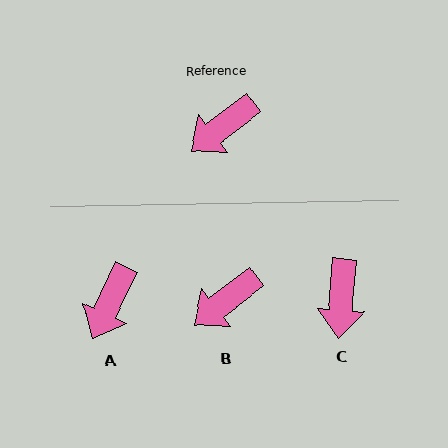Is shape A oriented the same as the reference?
No, it is off by about 27 degrees.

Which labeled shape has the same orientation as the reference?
B.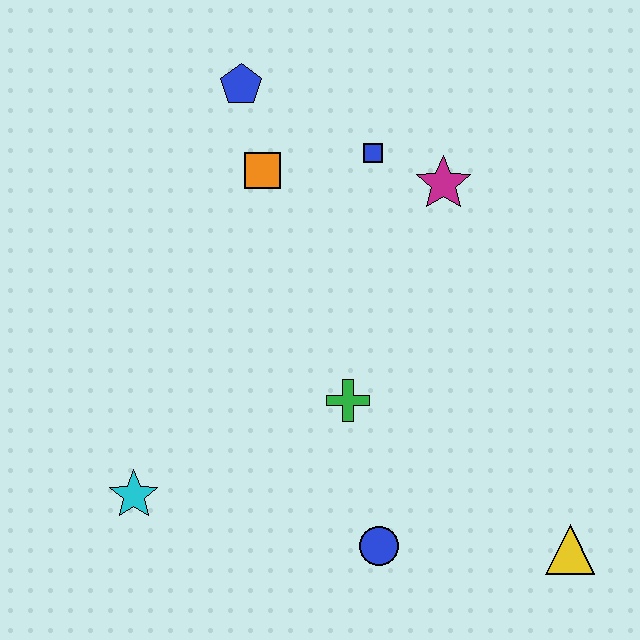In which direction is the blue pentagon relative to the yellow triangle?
The blue pentagon is above the yellow triangle.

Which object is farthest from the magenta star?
The cyan star is farthest from the magenta star.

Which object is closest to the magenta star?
The blue square is closest to the magenta star.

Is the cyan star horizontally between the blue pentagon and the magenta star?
No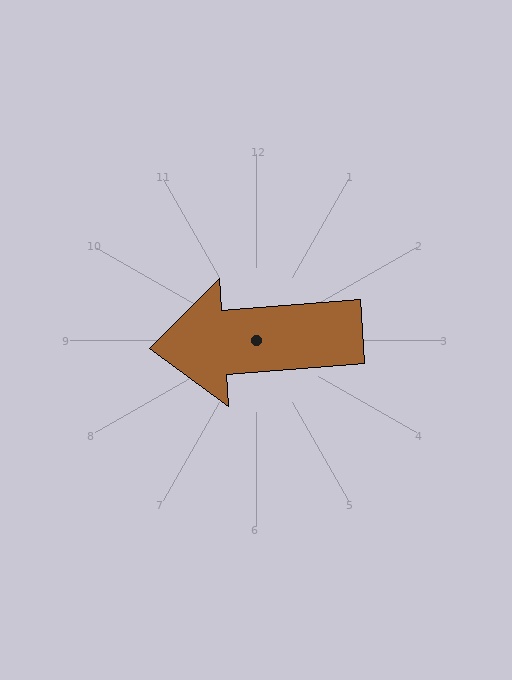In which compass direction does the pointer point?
West.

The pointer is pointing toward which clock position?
Roughly 9 o'clock.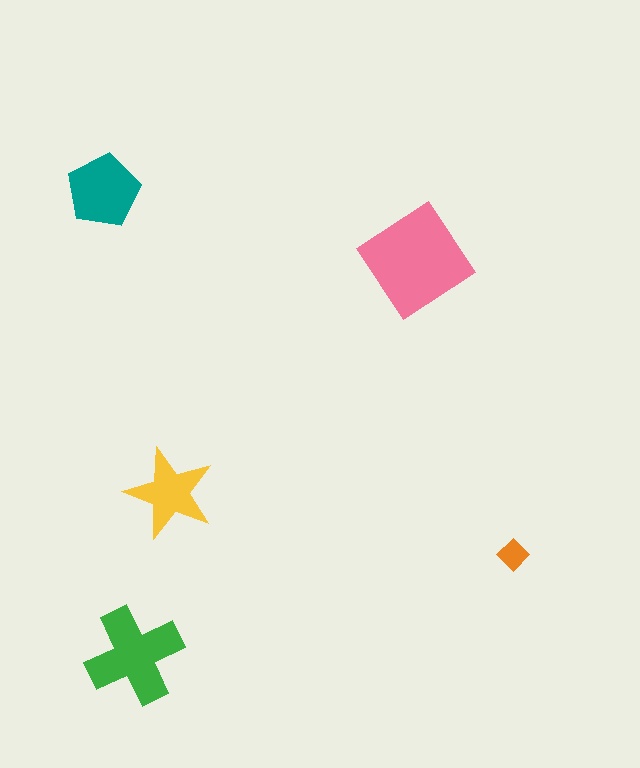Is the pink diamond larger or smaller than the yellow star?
Larger.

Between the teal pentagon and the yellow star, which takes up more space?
The teal pentagon.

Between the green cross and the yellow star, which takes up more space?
The green cross.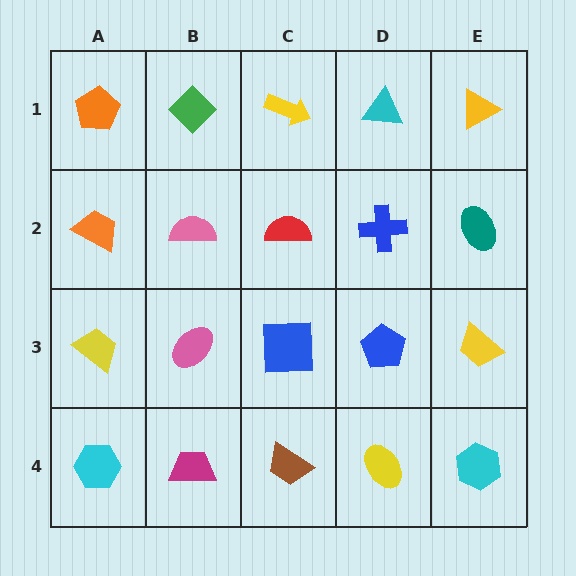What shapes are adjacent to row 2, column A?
An orange pentagon (row 1, column A), a yellow trapezoid (row 3, column A), a pink semicircle (row 2, column B).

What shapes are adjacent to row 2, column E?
A yellow triangle (row 1, column E), a yellow trapezoid (row 3, column E), a blue cross (row 2, column D).